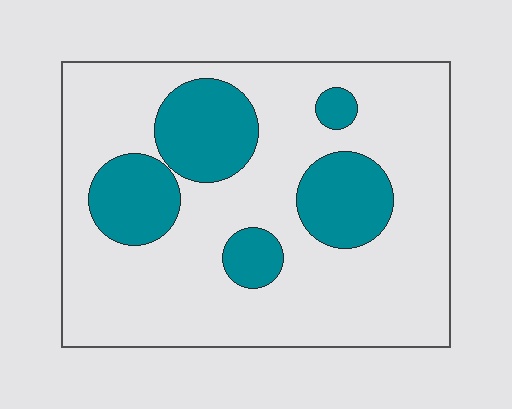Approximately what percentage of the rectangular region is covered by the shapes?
Approximately 25%.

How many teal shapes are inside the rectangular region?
5.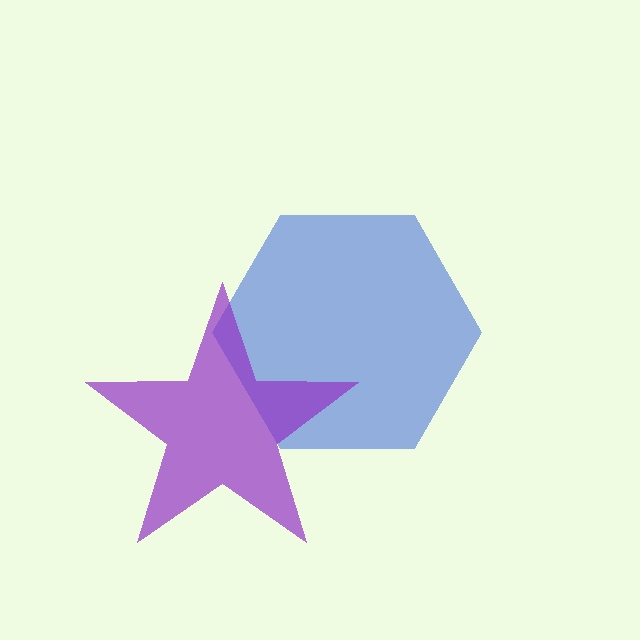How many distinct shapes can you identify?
There are 2 distinct shapes: a blue hexagon, a purple star.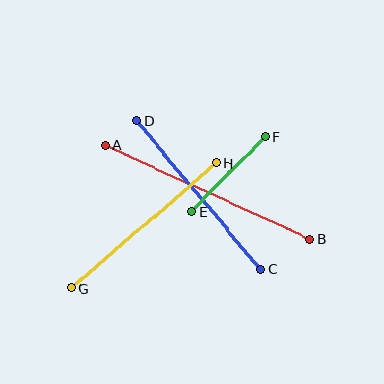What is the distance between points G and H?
The distance is approximately 192 pixels.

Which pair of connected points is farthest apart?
Points A and B are farthest apart.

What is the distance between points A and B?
The distance is approximately 226 pixels.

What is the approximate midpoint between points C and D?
The midpoint is at approximately (199, 195) pixels.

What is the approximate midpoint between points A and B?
The midpoint is at approximately (207, 192) pixels.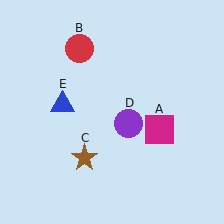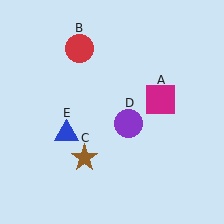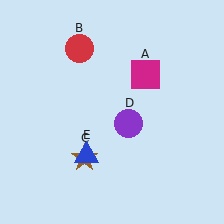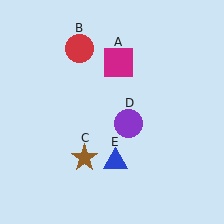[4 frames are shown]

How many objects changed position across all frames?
2 objects changed position: magenta square (object A), blue triangle (object E).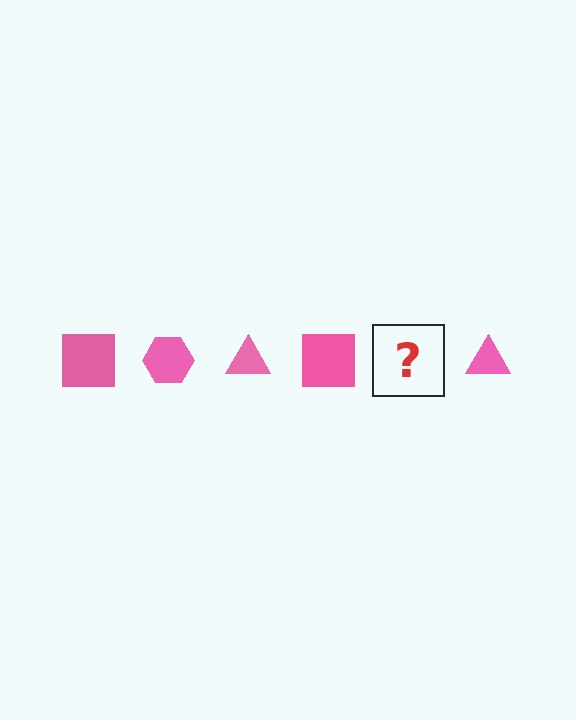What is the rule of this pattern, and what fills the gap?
The rule is that the pattern cycles through square, hexagon, triangle shapes in pink. The gap should be filled with a pink hexagon.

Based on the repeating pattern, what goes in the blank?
The blank should be a pink hexagon.